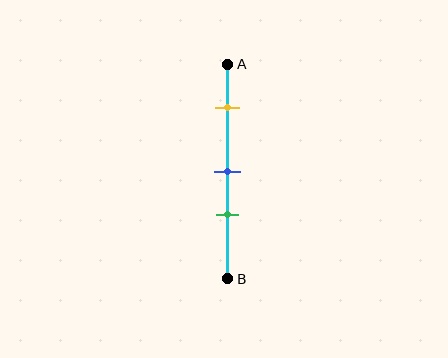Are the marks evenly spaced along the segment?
No, the marks are not evenly spaced.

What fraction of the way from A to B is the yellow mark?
The yellow mark is approximately 20% (0.2) of the way from A to B.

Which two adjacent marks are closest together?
The blue and green marks are the closest adjacent pair.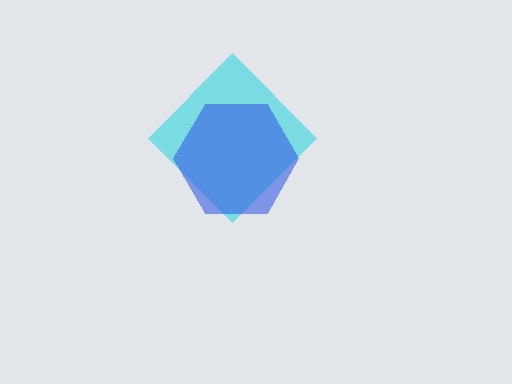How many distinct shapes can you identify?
There are 2 distinct shapes: a cyan diamond, a blue hexagon.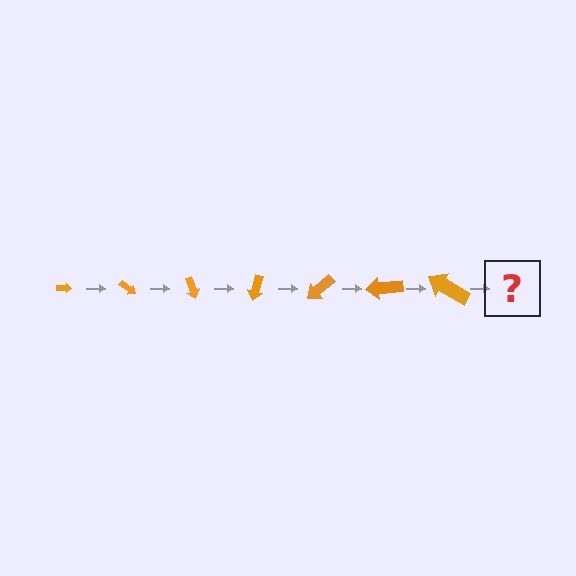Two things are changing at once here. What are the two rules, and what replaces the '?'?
The two rules are that the arrow grows larger each step and it rotates 35 degrees each step. The '?' should be an arrow, larger than the previous one and rotated 245 degrees from the start.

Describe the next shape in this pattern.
It should be an arrow, larger than the previous one and rotated 245 degrees from the start.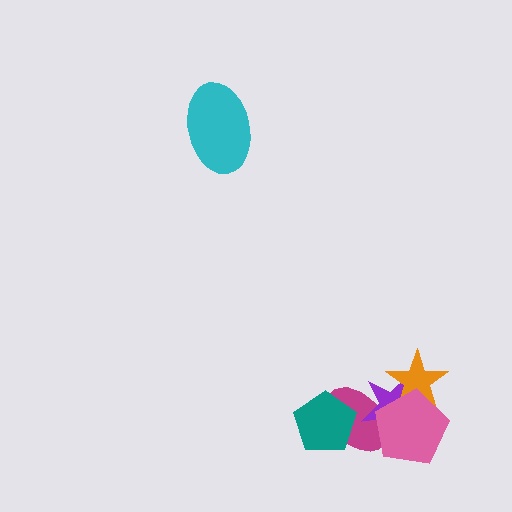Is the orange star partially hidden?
Yes, it is partially covered by another shape.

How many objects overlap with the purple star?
3 objects overlap with the purple star.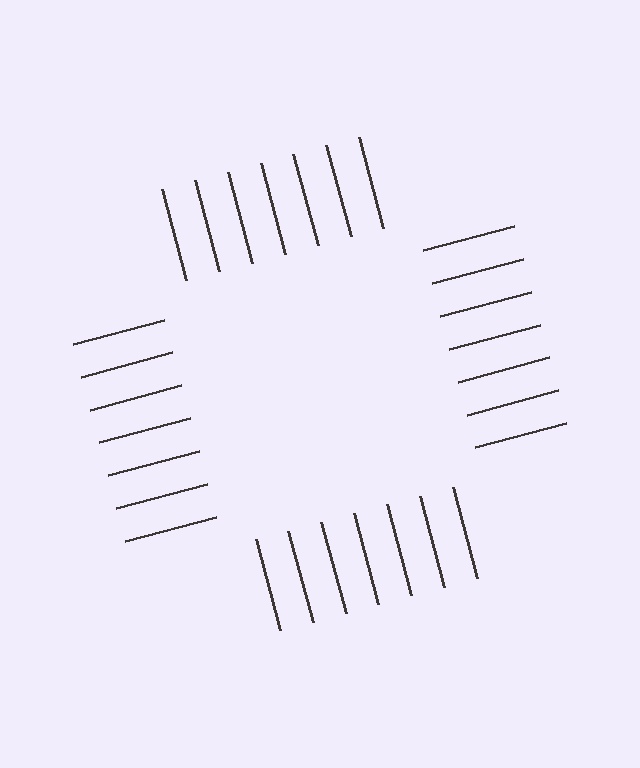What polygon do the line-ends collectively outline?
An illusory square — the line segments terminate on its edges but no continuous stroke is drawn.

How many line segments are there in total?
28 — 7 along each of the 4 edges.